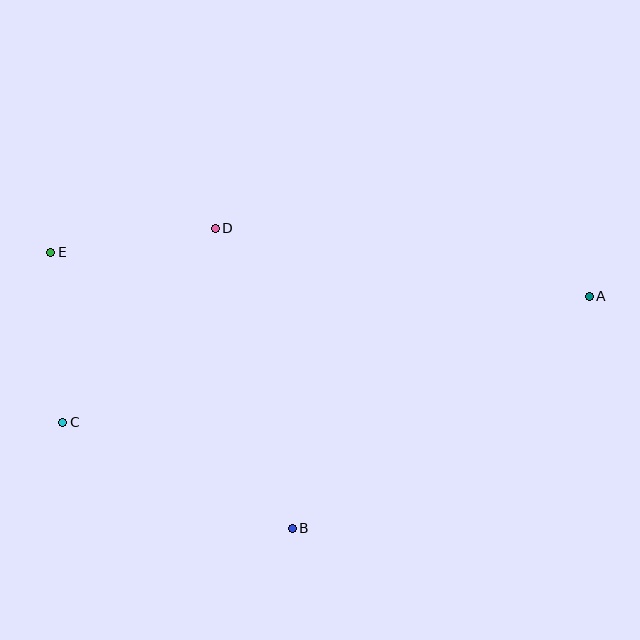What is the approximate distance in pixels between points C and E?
The distance between C and E is approximately 171 pixels.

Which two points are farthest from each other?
Points A and C are farthest from each other.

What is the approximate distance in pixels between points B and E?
The distance between B and E is approximately 367 pixels.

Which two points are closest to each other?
Points D and E are closest to each other.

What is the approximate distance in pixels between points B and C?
The distance between B and C is approximately 253 pixels.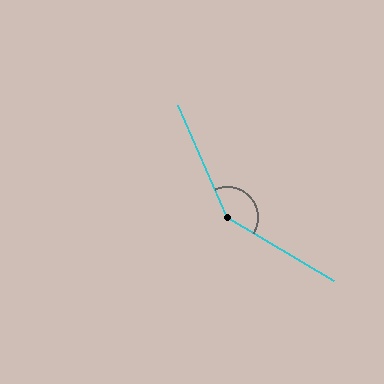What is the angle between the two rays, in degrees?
Approximately 144 degrees.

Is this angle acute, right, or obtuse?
It is obtuse.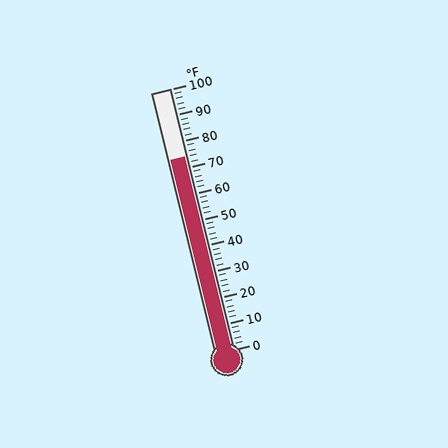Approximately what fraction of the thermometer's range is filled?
The thermometer is filled to approximately 75% of its range.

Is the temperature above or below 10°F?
The temperature is above 10°F.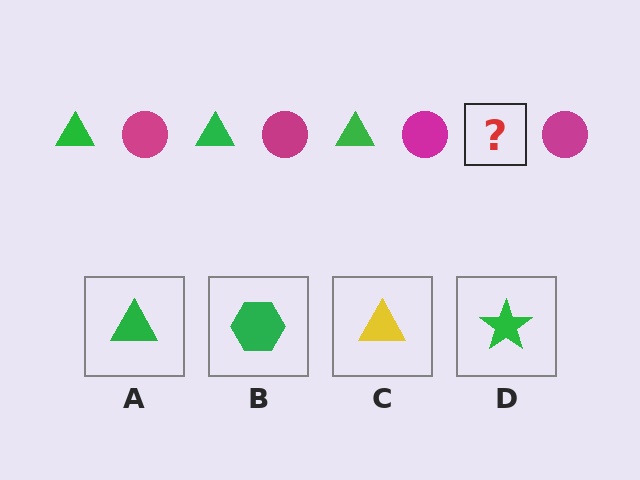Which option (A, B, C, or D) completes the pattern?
A.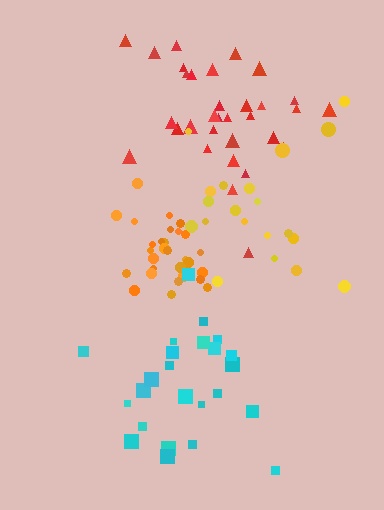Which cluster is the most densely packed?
Orange.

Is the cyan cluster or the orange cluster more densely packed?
Orange.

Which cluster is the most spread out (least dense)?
Yellow.